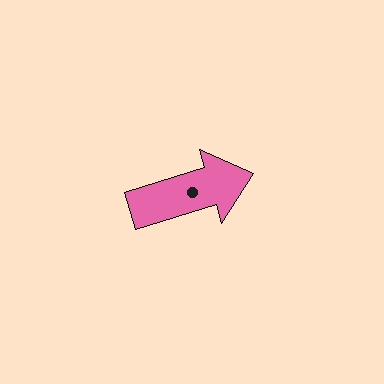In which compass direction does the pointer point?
East.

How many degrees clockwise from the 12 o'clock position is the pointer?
Approximately 73 degrees.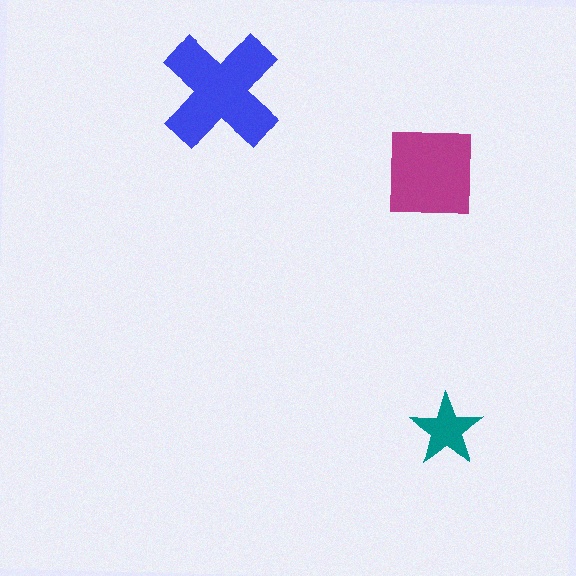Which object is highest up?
The blue cross is topmost.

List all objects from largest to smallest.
The blue cross, the magenta square, the teal star.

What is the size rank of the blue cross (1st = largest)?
1st.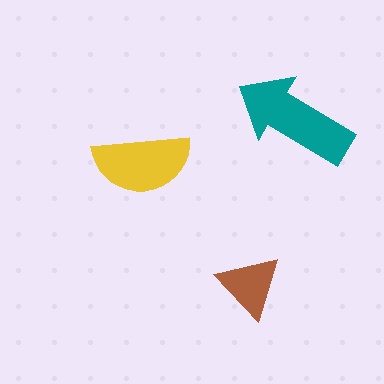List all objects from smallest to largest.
The brown triangle, the yellow semicircle, the teal arrow.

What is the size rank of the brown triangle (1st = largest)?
3rd.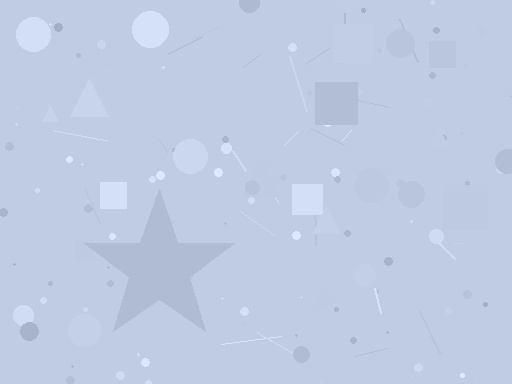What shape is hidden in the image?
A star is hidden in the image.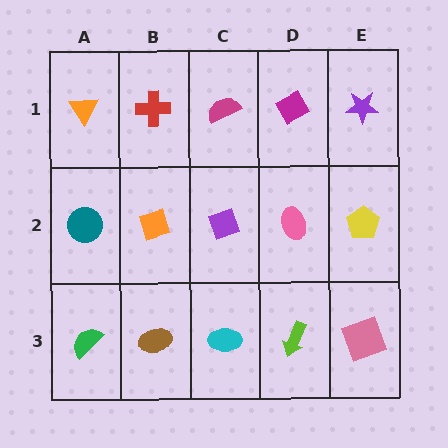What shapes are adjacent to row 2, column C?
A magenta semicircle (row 1, column C), a cyan ellipse (row 3, column C), an orange diamond (row 2, column B), a pink ellipse (row 2, column D).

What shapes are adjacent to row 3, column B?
An orange diamond (row 2, column B), a green semicircle (row 3, column A), a cyan ellipse (row 3, column C).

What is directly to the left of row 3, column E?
A lime arrow.